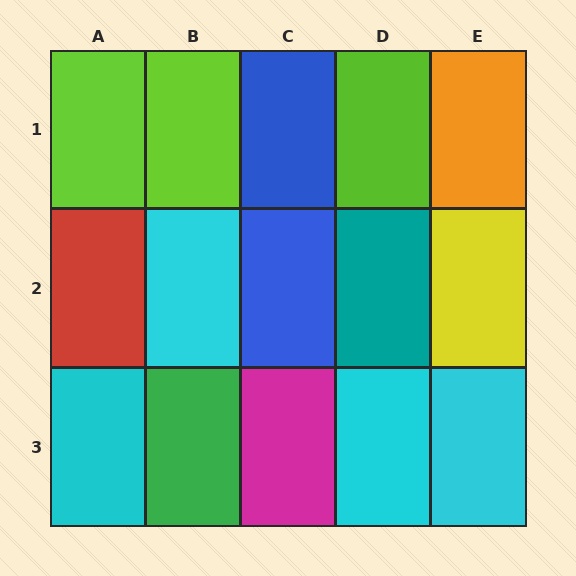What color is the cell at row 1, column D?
Lime.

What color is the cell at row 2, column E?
Yellow.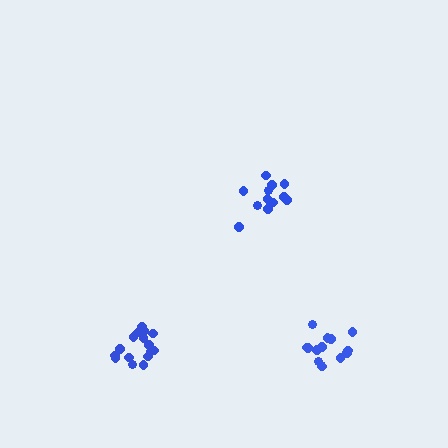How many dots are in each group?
Group 1: 12 dots, Group 2: 14 dots, Group 3: 16 dots (42 total).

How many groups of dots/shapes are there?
There are 3 groups.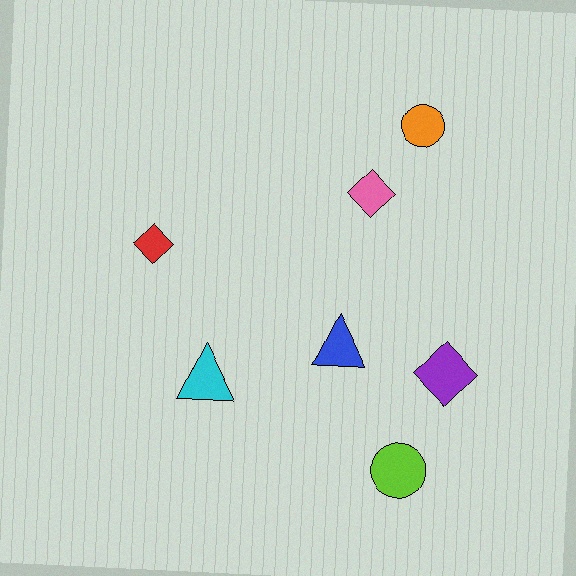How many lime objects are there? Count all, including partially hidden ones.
There is 1 lime object.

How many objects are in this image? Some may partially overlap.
There are 7 objects.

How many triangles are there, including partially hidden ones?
There are 2 triangles.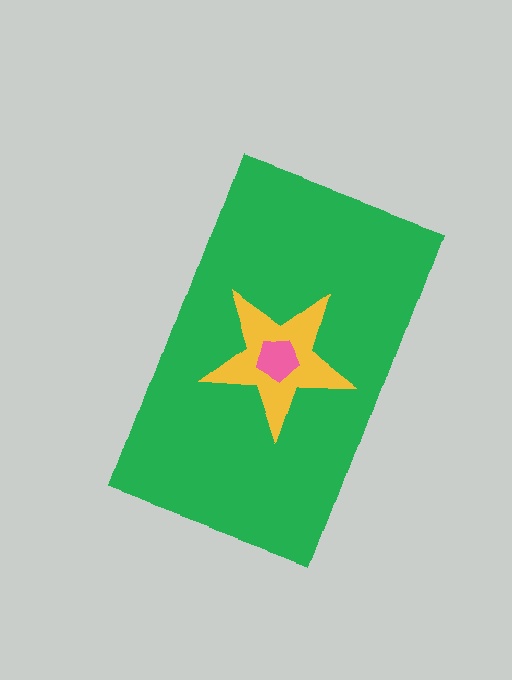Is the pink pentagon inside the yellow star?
Yes.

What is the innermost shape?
The pink pentagon.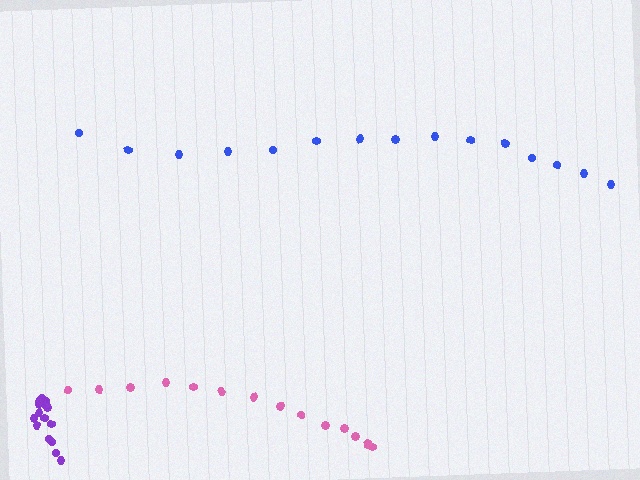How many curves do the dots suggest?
There are 3 distinct paths.